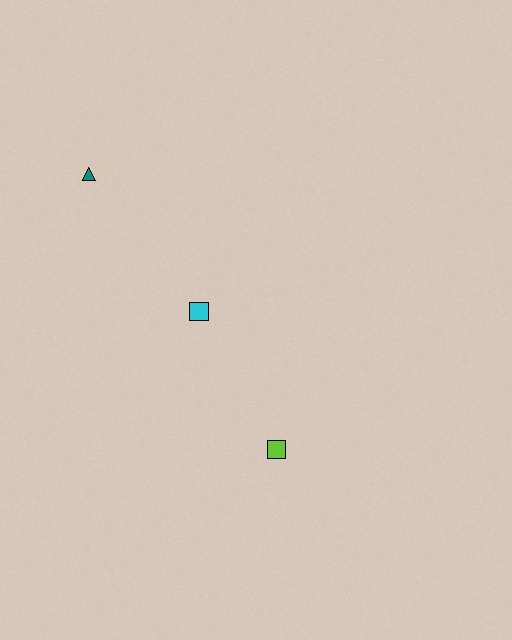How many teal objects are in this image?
There is 1 teal object.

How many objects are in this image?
There are 3 objects.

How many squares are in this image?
There are 2 squares.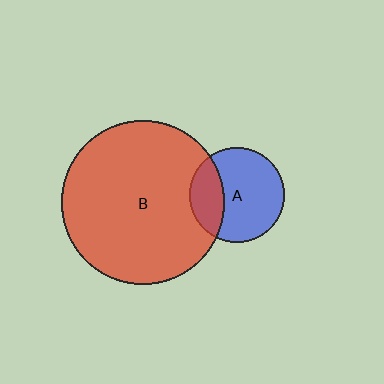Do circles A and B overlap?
Yes.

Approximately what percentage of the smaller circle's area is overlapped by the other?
Approximately 30%.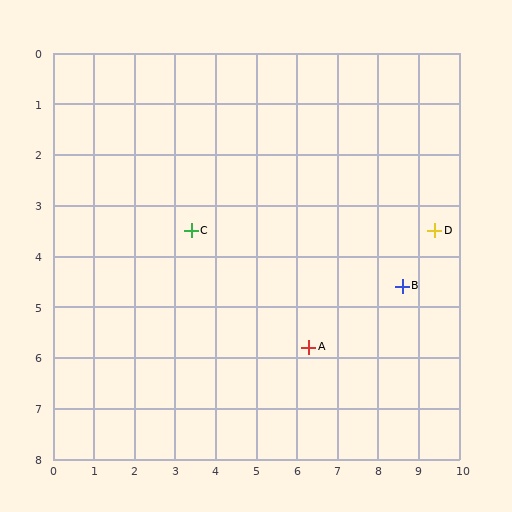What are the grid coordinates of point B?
Point B is at approximately (8.6, 4.6).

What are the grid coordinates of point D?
Point D is at approximately (9.4, 3.5).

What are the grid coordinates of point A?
Point A is at approximately (6.3, 5.8).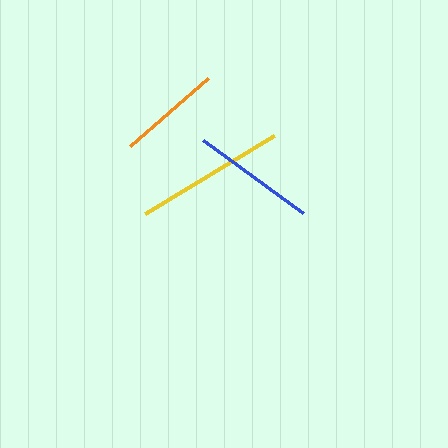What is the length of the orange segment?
The orange segment is approximately 104 pixels long.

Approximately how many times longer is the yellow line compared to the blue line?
The yellow line is approximately 1.2 times the length of the blue line.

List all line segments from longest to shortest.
From longest to shortest: yellow, blue, orange.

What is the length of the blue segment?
The blue segment is approximately 124 pixels long.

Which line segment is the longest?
The yellow line is the longest at approximately 150 pixels.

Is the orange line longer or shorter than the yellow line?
The yellow line is longer than the orange line.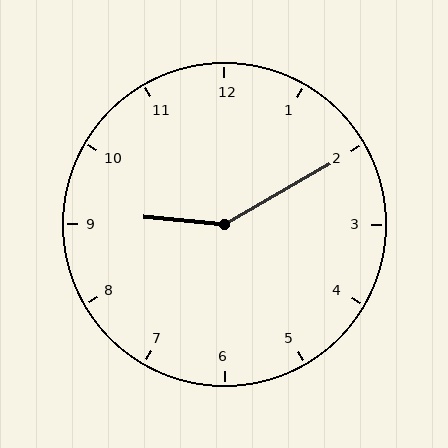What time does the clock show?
9:10.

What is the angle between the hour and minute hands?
Approximately 145 degrees.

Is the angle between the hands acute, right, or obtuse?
It is obtuse.